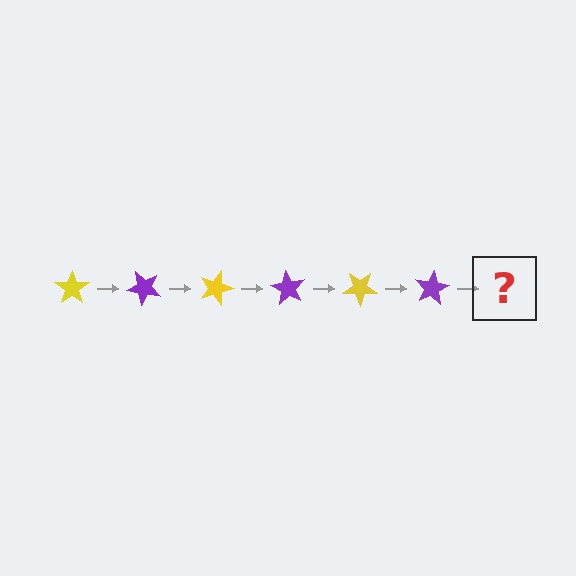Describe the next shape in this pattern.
It should be a yellow star, rotated 270 degrees from the start.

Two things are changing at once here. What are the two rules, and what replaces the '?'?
The two rules are that it rotates 45 degrees each step and the color cycles through yellow and purple. The '?' should be a yellow star, rotated 270 degrees from the start.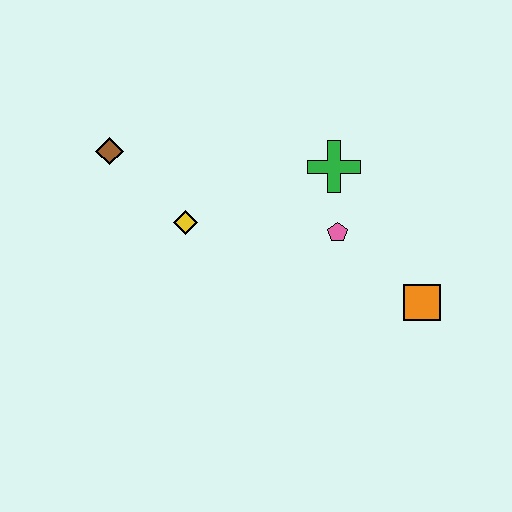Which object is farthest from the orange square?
The brown diamond is farthest from the orange square.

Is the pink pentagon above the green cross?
No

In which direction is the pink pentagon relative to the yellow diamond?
The pink pentagon is to the right of the yellow diamond.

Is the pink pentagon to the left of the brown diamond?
No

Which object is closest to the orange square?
The pink pentagon is closest to the orange square.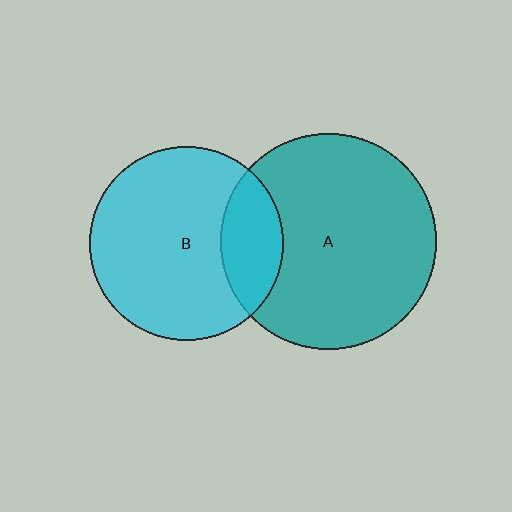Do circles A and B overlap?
Yes.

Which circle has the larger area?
Circle A (teal).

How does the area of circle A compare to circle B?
Approximately 1.2 times.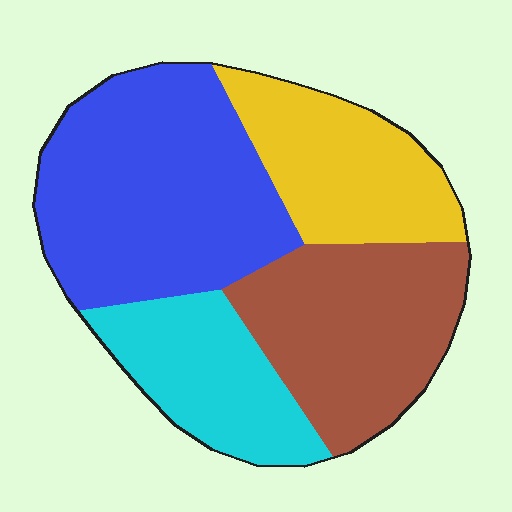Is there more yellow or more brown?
Brown.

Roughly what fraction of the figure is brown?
Brown takes up about one quarter (1/4) of the figure.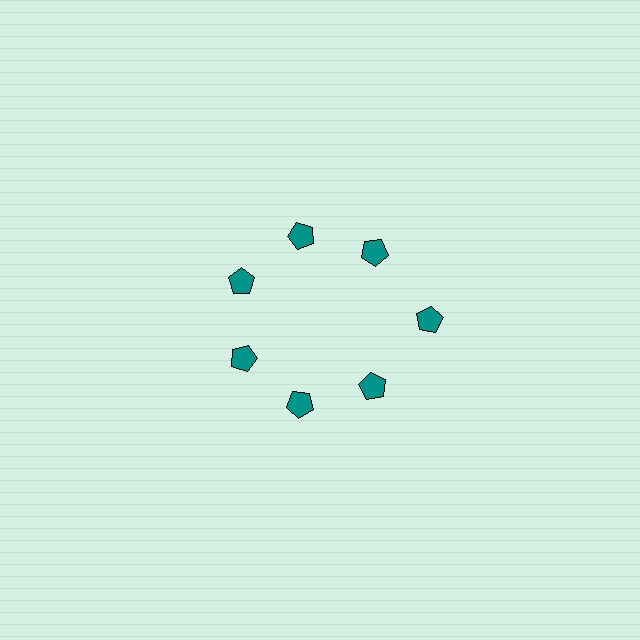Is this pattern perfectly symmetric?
No. The 7 teal pentagons are arranged in a ring, but one element near the 3 o'clock position is pushed outward from the center, breaking the 7-fold rotational symmetry.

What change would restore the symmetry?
The symmetry would be restored by moving it inward, back onto the ring so that all 7 pentagons sit at equal angles and equal distance from the center.